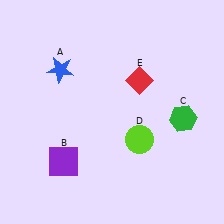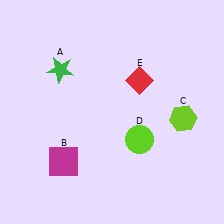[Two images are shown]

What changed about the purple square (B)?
In Image 1, B is purple. In Image 2, it changed to magenta.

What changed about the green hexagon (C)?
In Image 1, C is green. In Image 2, it changed to lime.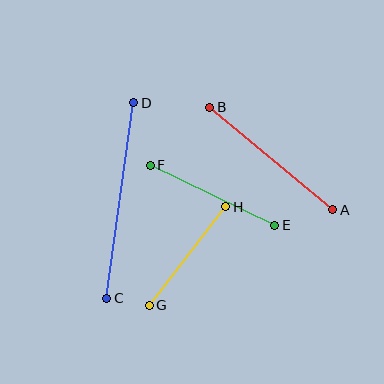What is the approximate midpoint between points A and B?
The midpoint is at approximately (271, 159) pixels.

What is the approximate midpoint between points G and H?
The midpoint is at approximately (187, 256) pixels.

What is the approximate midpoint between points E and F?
The midpoint is at approximately (213, 195) pixels.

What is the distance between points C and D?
The distance is approximately 197 pixels.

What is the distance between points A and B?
The distance is approximately 160 pixels.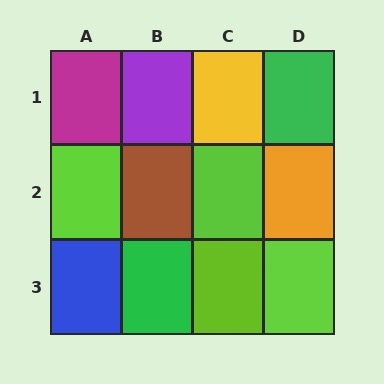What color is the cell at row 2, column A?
Lime.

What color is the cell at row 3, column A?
Blue.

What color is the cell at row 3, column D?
Lime.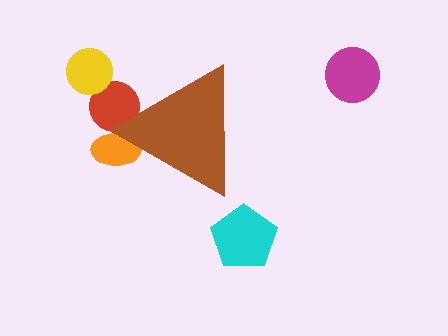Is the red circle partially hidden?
Yes, the red circle is partially hidden behind the brown triangle.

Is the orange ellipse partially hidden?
Yes, the orange ellipse is partially hidden behind the brown triangle.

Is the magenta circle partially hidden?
No, the magenta circle is fully visible.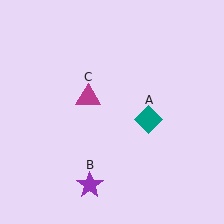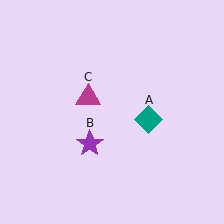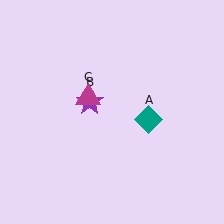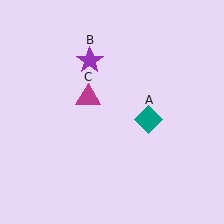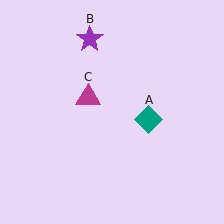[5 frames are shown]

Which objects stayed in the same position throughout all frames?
Teal diamond (object A) and magenta triangle (object C) remained stationary.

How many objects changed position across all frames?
1 object changed position: purple star (object B).